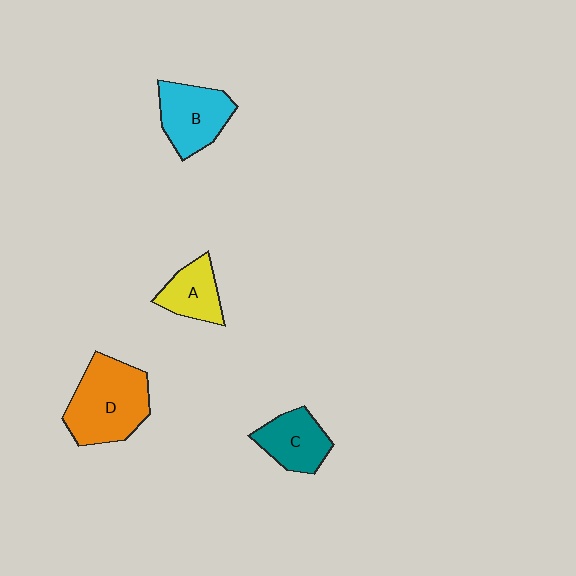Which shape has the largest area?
Shape D (orange).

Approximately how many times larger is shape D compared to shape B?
Approximately 1.4 times.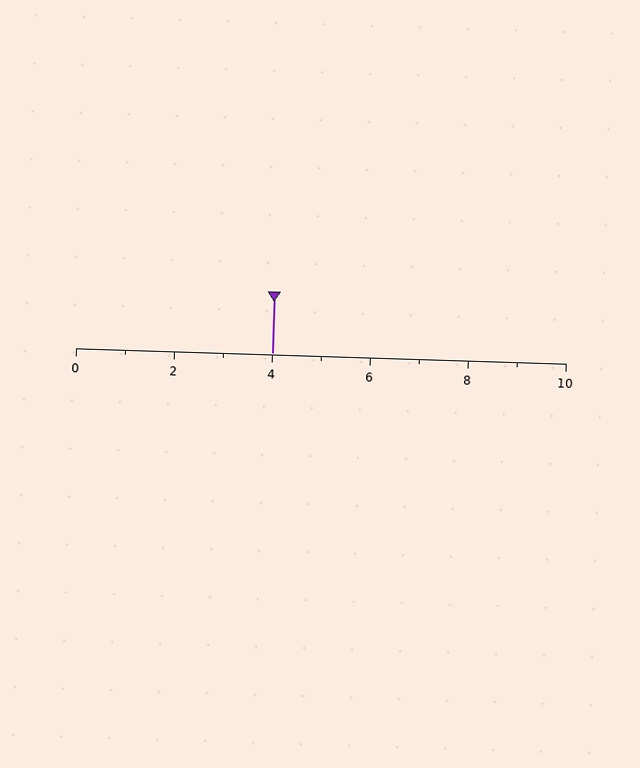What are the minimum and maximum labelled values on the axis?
The axis runs from 0 to 10.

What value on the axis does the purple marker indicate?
The marker indicates approximately 4.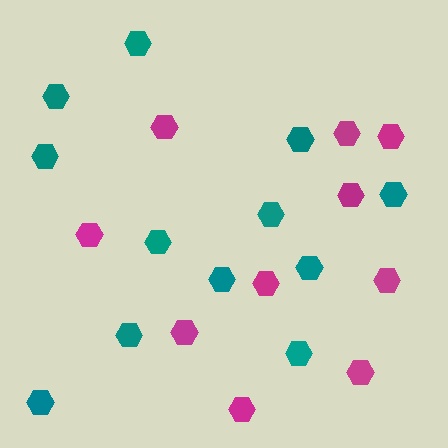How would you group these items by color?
There are 2 groups: one group of teal hexagons (12) and one group of magenta hexagons (10).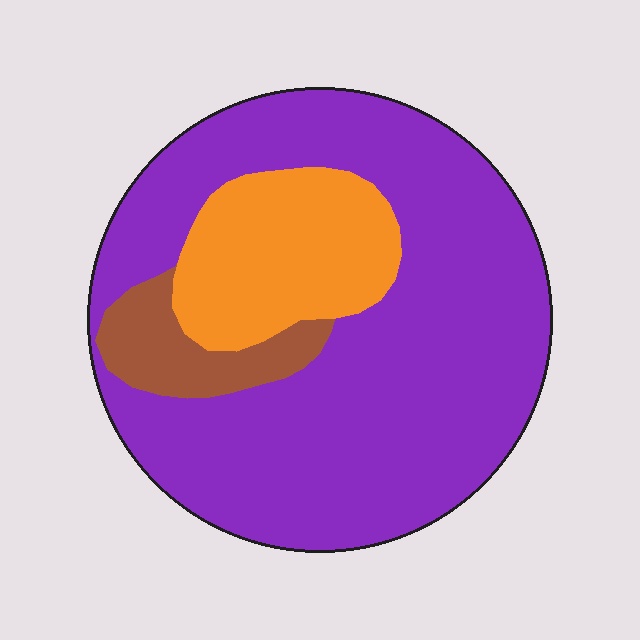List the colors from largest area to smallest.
From largest to smallest: purple, orange, brown.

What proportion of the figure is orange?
Orange covers 19% of the figure.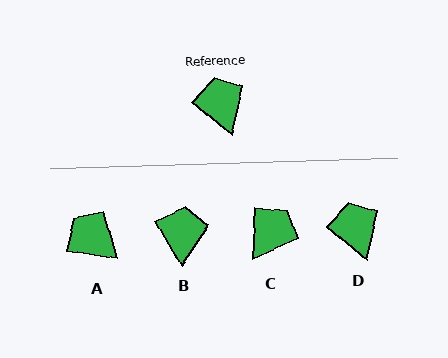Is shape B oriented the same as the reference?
No, it is off by about 20 degrees.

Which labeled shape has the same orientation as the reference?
D.